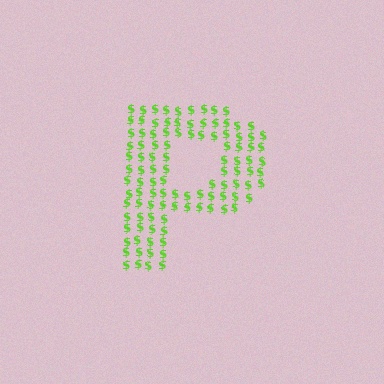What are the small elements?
The small elements are dollar signs.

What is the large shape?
The large shape is the letter P.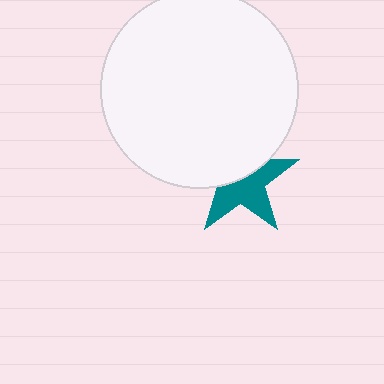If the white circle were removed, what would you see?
You would see the complete teal star.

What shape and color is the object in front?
The object in front is a white circle.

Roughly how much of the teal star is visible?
About half of it is visible (roughly 55%).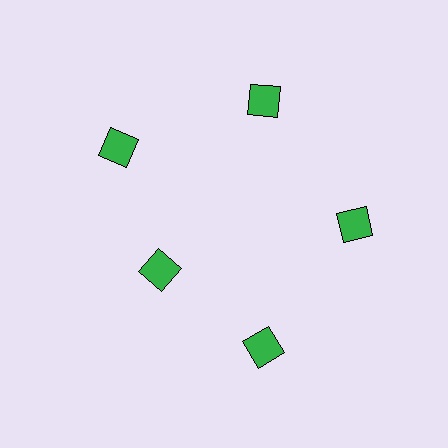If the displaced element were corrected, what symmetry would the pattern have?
It would have 5-fold rotational symmetry — the pattern would map onto itself every 72 degrees.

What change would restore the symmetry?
The symmetry would be restored by moving it outward, back onto the ring so that all 5 diamonds sit at equal angles and equal distance from the center.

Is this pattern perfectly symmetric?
No. The 5 green diamonds are arranged in a ring, but one element near the 8 o'clock position is pulled inward toward the center, breaking the 5-fold rotational symmetry.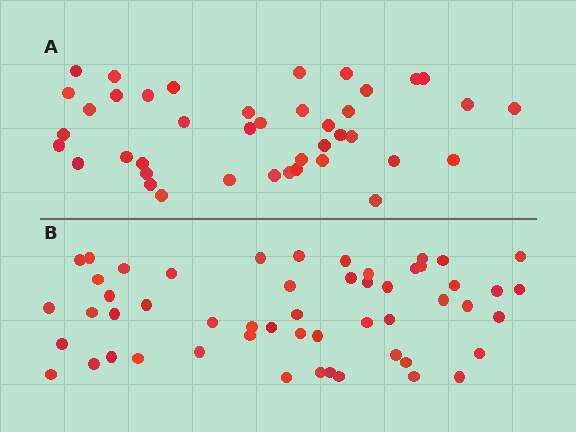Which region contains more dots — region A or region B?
Region B (the bottom region) has more dots.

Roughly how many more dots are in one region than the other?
Region B has roughly 12 or so more dots than region A.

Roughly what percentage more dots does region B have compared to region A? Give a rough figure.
About 30% more.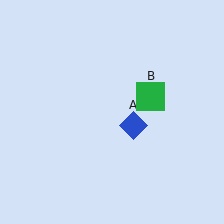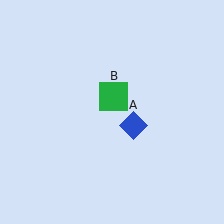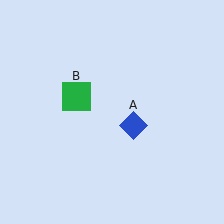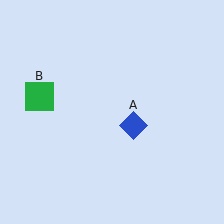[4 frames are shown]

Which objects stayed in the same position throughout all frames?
Blue diamond (object A) remained stationary.